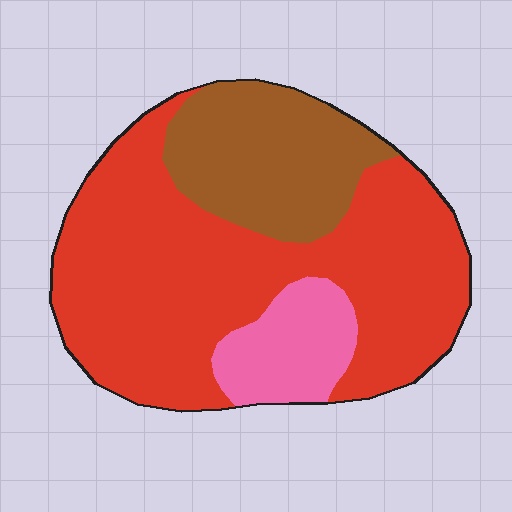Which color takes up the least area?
Pink, at roughly 10%.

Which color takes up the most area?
Red, at roughly 65%.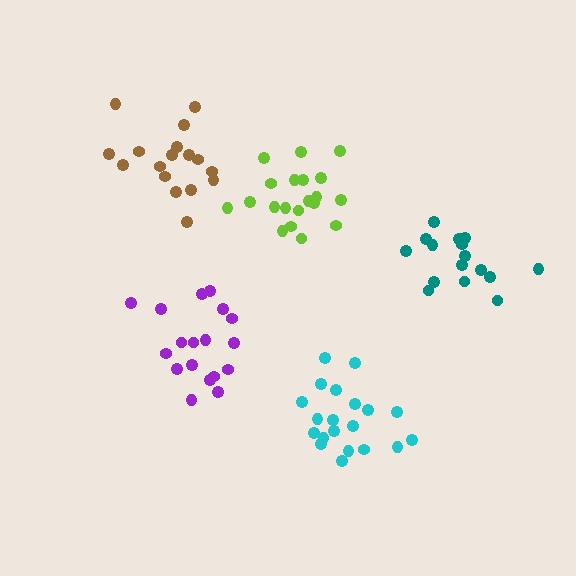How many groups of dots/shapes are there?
There are 5 groups.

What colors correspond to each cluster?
The clusters are colored: lime, teal, purple, cyan, brown.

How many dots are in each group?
Group 1: 20 dots, Group 2: 16 dots, Group 3: 18 dots, Group 4: 20 dots, Group 5: 17 dots (91 total).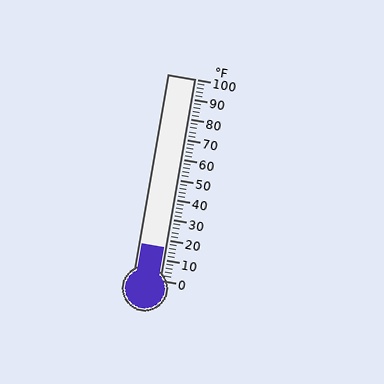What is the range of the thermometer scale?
The thermometer scale ranges from 0°F to 100°F.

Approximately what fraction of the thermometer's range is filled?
The thermometer is filled to approximately 15% of its range.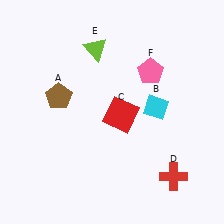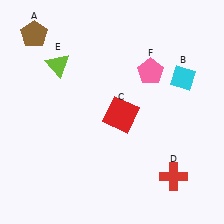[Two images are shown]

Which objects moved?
The objects that moved are: the brown pentagon (A), the cyan diamond (B), the lime triangle (E).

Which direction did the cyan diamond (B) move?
The cyan diamond (B) moved up.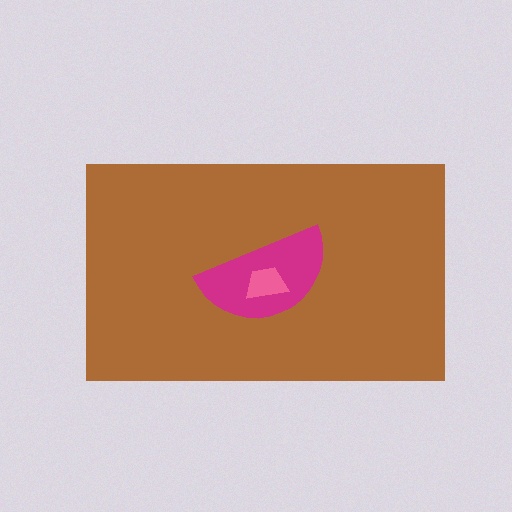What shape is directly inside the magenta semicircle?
The pink trapezoid.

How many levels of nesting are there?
3.